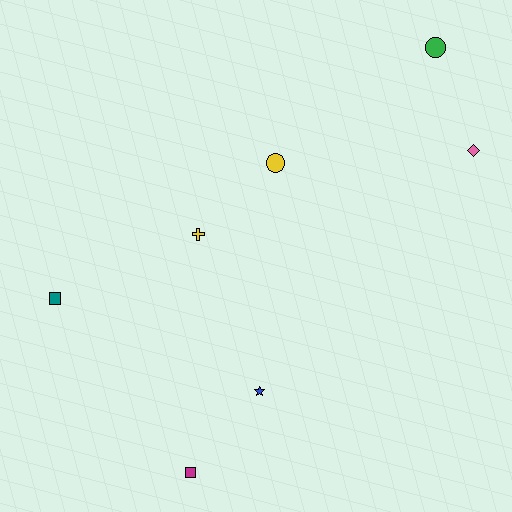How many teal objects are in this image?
There is 1 teal object.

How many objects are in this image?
There are 7 objects.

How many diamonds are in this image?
There is 1 diamond.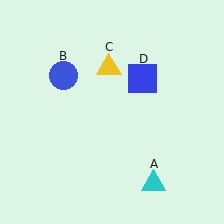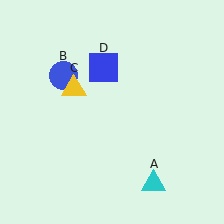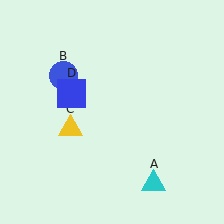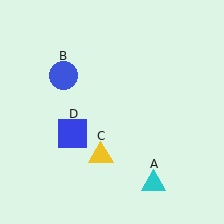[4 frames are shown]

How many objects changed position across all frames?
2 objects changed position: yellow triangle (object C), blue square (object D).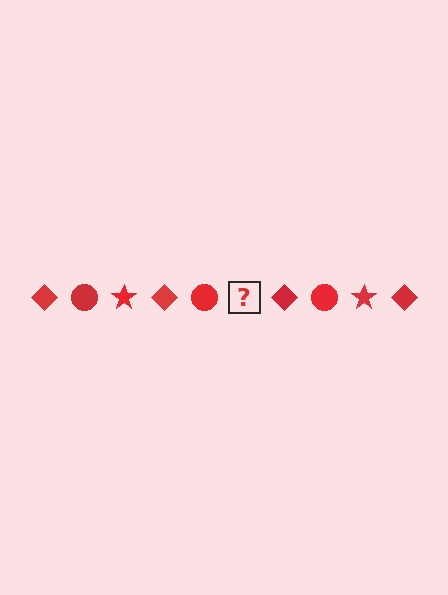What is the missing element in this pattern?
The missing element is a red star.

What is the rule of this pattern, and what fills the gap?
The rule is that the pattern cycles through diamond, circle, star shapes in red. The gap should be filled with a red star.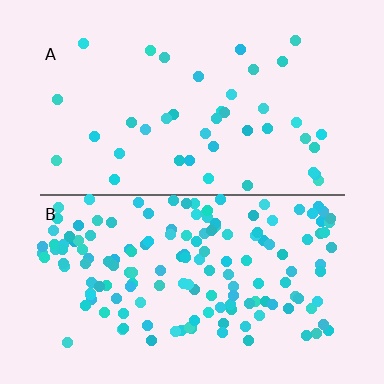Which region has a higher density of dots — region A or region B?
B (the bottom).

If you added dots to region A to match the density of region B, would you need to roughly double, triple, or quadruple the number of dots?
Approximately quadruple.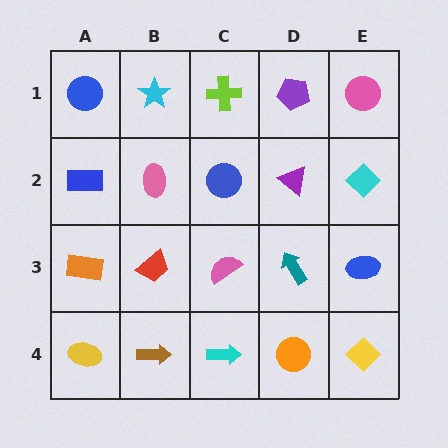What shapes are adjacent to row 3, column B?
A pink ellipse (row 2, column B), a brown arrow (row 4, column B), an orange rectangle (row 3, column A), a pink semicircle (row 3, column C).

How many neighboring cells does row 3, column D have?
4.